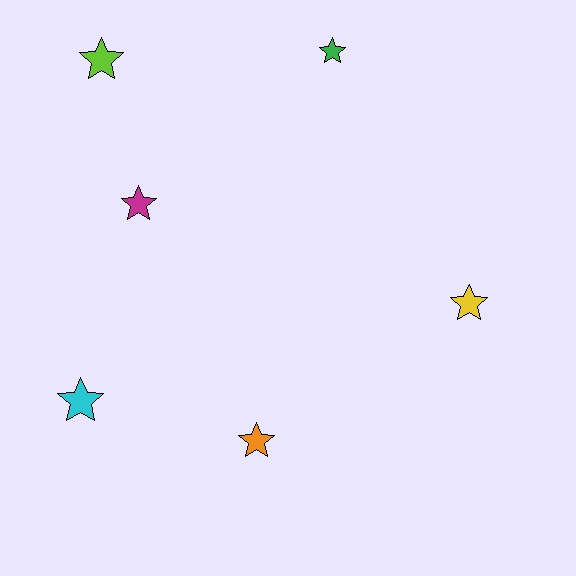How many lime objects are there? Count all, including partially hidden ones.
There is 1 lime object.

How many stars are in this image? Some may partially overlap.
There are 6 stars.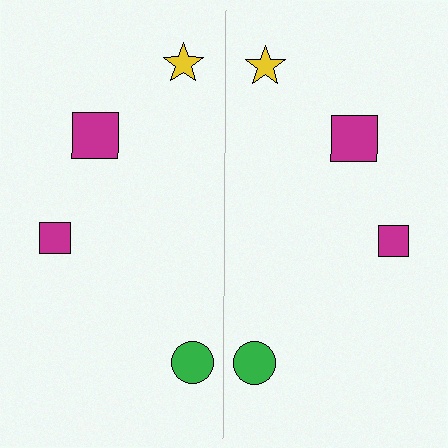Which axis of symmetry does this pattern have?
The pattern has a vertical axis of symmetry running through the center of the image.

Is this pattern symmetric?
Yes, this pattern has bilateral (reflection) symmetry.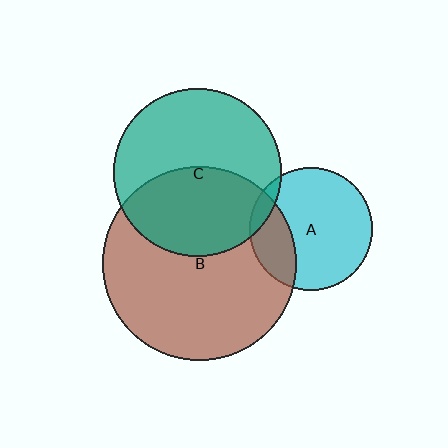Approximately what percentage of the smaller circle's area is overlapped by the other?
Approximately 25%.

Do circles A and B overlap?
Yes.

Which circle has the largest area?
Circle B (brown).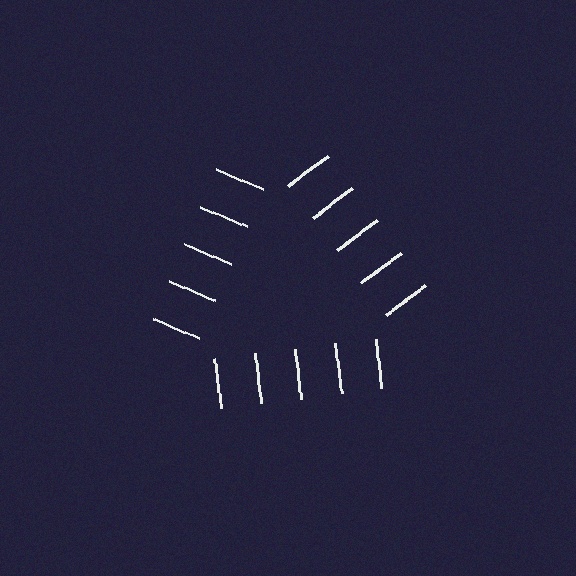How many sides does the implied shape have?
3 sides — the line-ends trace a triangle.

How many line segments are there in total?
15 — 5 along each of the 3 edges.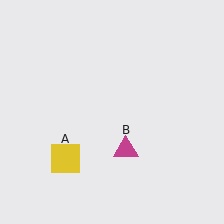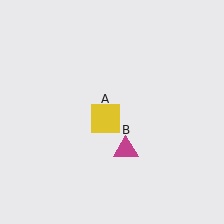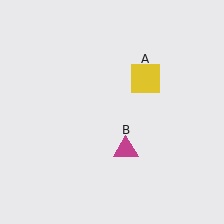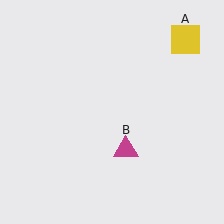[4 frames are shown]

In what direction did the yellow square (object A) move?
The yellow square (object A) moved up and to the right.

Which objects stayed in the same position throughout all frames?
Magenta triangle (object B) remained stationary.